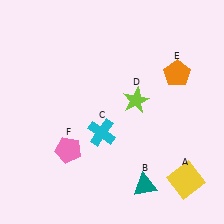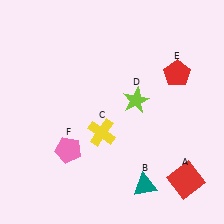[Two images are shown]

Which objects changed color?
A changed from yellow to red. C changed from cyan to yellow. E changed from orange to red.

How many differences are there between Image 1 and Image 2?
There are 3 differences between the two images.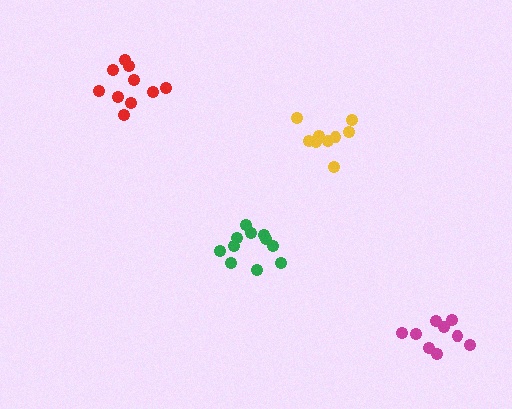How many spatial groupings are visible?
There are 4 spatial groupings.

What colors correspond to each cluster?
The clusters are colored: magenta, red, green, yellow.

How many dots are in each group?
Group 1: 9 dots, Group 2: 10 dots, Group 3: 11 dots, Group 4: 9 dots (39 total).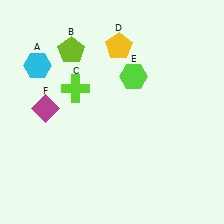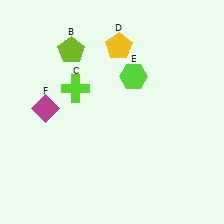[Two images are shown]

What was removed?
The cyan hexagon (A) was removed in Image 2.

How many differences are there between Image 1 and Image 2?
There is 1 difference between the two images.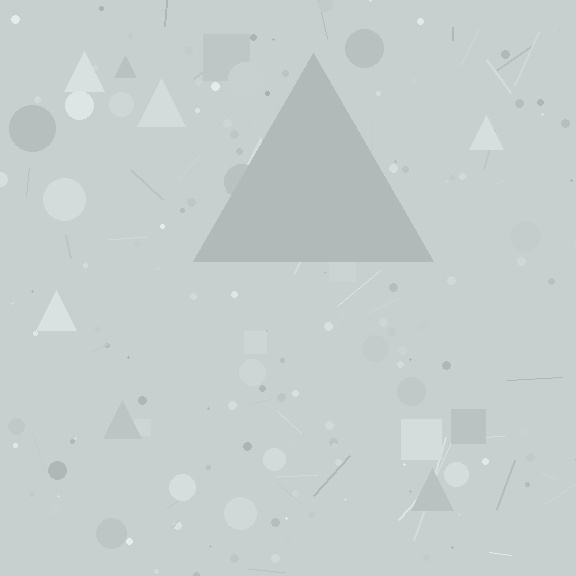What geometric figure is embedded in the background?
A triangle is embedded in the background.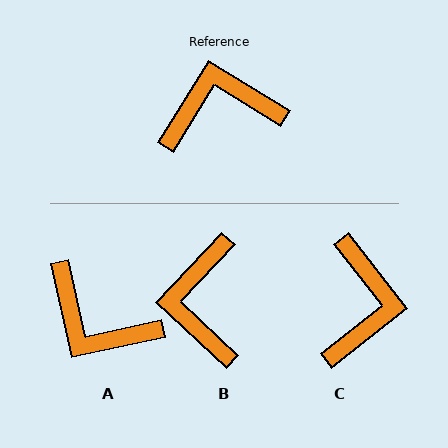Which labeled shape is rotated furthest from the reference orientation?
A, about 134 degrees away.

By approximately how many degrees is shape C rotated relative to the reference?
Approximately 110 degrees clockwise.